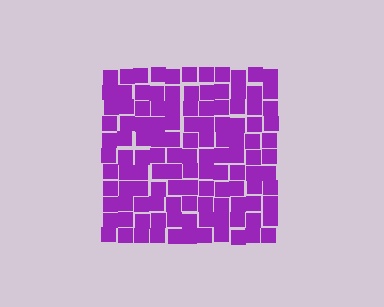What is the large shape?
The large shape is a square.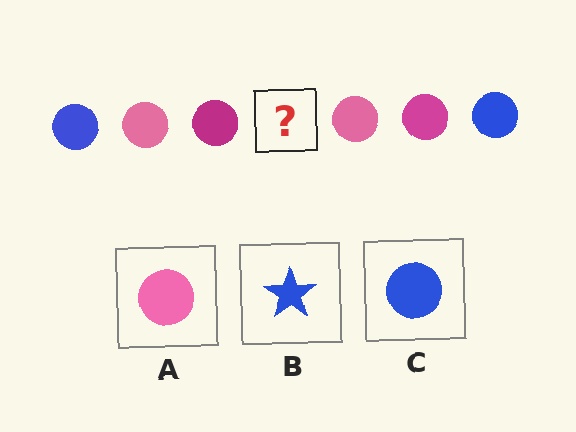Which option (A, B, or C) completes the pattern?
C.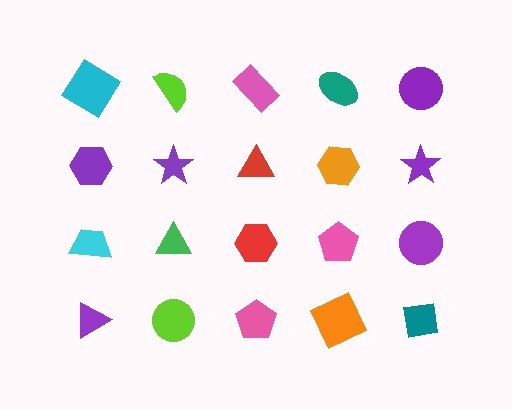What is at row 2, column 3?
A red triangle.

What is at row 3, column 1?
A cyan trapezoid.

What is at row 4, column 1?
A purple triangle.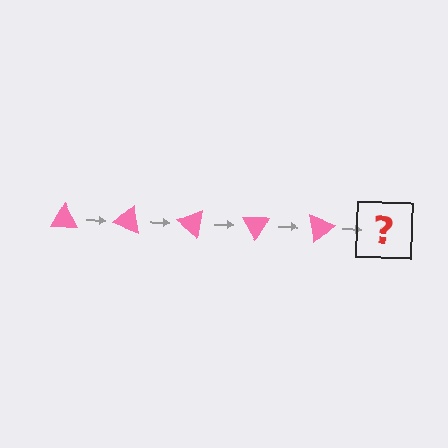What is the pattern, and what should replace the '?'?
The pattern is that the triangle rotates 20 degrees each step. The '?' should be a pink triangle rotated 100 degrees.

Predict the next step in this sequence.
The next step is a pink triangle rotated 100 degrees.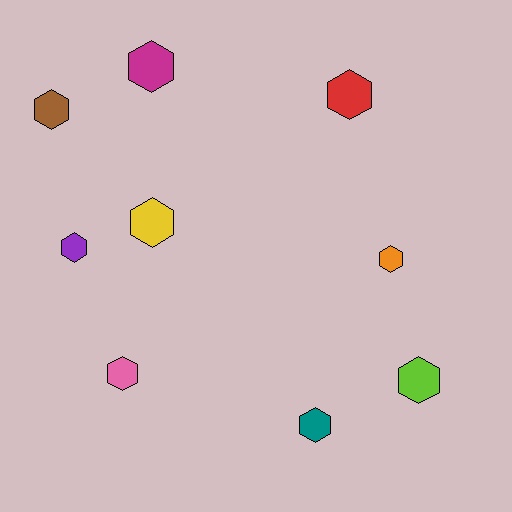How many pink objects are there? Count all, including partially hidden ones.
There is 1 pink object.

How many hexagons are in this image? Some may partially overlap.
There are 9 hexagons.